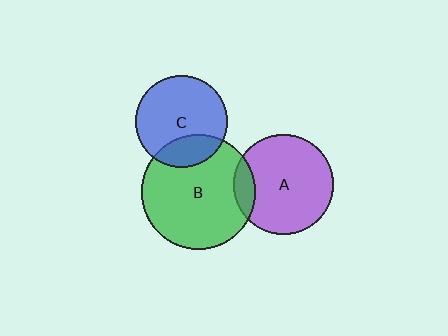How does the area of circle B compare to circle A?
Approximately 1.3 times.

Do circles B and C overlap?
Yes.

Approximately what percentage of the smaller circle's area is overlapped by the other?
Approximately 25%.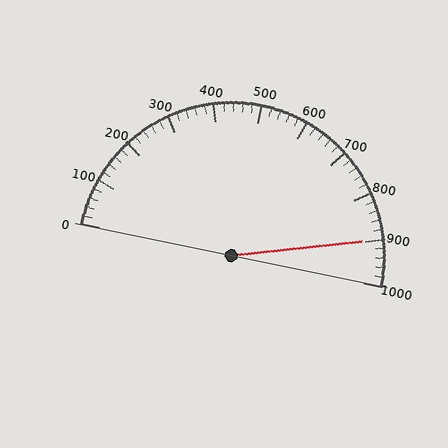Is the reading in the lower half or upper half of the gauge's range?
The reading is in the upper half of the range (0 to 1000).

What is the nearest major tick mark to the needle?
The nearest major tick mark is 900.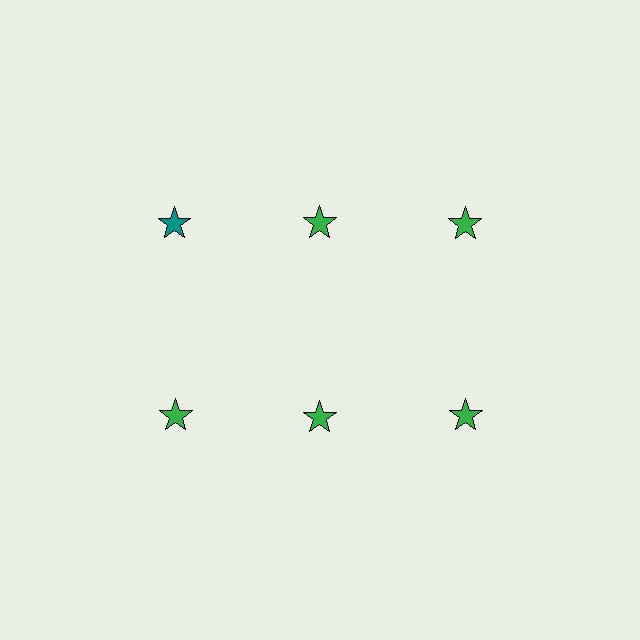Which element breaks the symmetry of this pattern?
The teal star in the top row, leftmost column breaks the symmetry. All other shapes are green stars.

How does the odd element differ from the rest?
It has a different color: teal instead of green.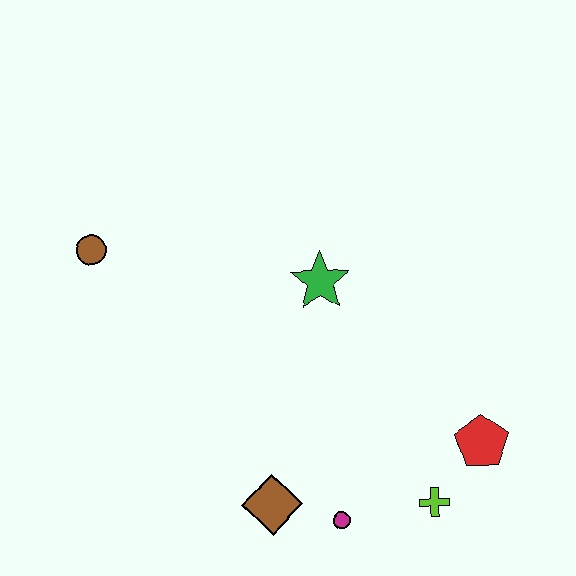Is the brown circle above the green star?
Yes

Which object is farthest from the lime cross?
The brown circle is farthest from the lime cross.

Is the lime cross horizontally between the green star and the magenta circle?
No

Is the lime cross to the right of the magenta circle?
Yes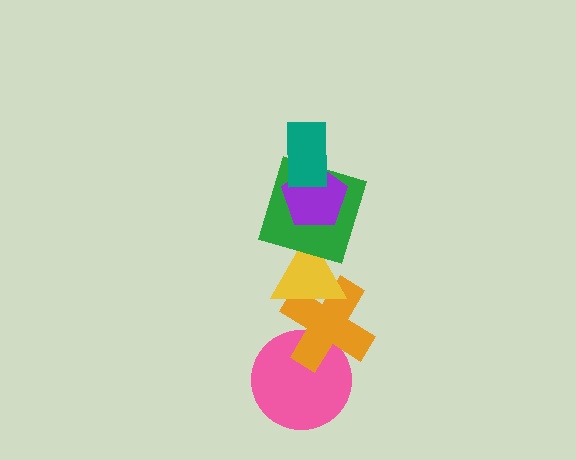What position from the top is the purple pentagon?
The purple pentagon is 2nd from the top.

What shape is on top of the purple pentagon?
The teal rectangle is on top of the purple pentagon.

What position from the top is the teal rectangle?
The teal rectangle is 1st from the top.